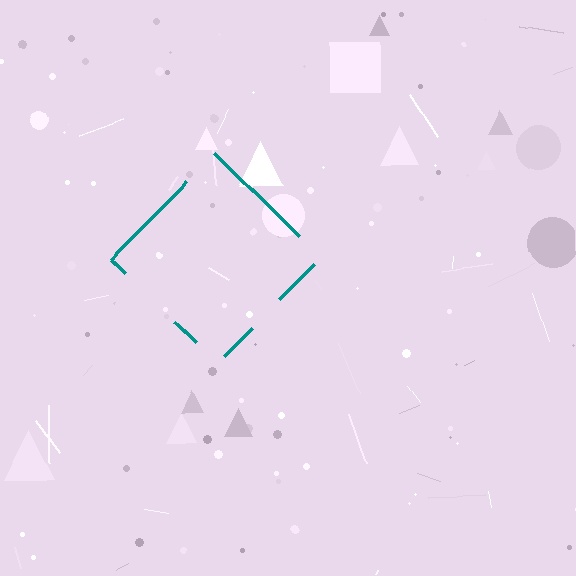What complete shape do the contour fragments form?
The contour fragments form a diamond.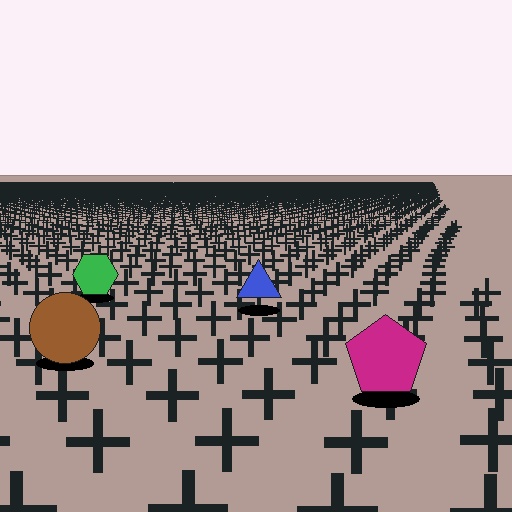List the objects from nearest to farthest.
From nearest to farthest: the magenta pentagon, the brown circle, the blue triangle, the green hexagon.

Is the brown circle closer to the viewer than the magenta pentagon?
No. The magenta pentagon is closer — you can tell from the texture gradient: the ground texture is coarser near it.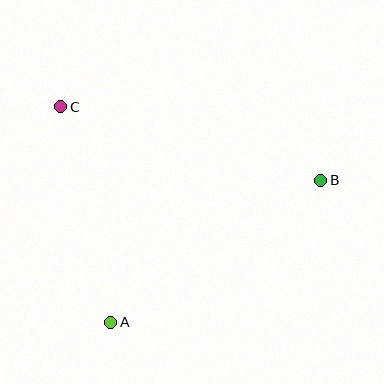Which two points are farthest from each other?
Points B and C are farthest from each other.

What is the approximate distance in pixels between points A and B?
The distance between A and B is approximately 253 pixels.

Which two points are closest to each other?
Points A and C are closest to each other.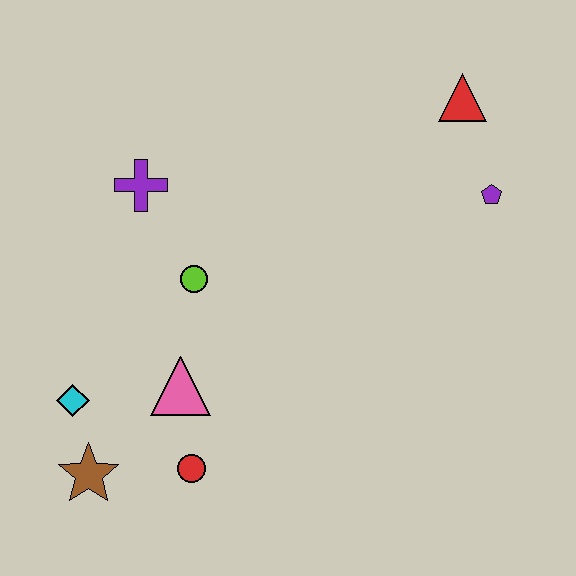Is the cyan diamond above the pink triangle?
No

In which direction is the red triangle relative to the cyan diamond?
The red triangle is to the right of the cyan diamond.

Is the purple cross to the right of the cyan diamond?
Yes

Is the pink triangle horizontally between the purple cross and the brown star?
No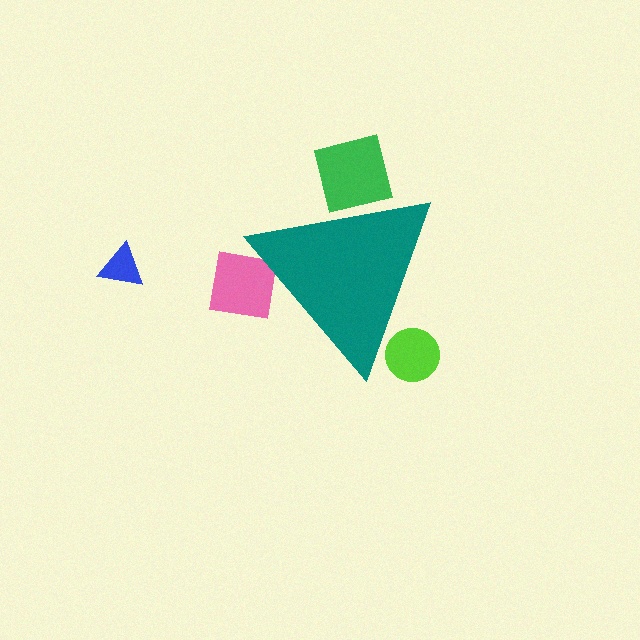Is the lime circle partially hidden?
Yes, the lime circle is partially hidden behind the teal triangle.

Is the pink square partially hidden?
Yes, the pink square is partially hidden behind the teal triangle.